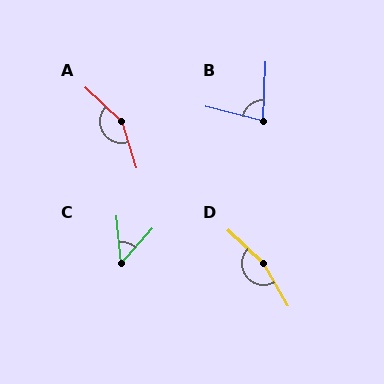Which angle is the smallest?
C, at approximately 48 degrees.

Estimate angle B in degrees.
Approximately 78 degrees.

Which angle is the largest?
D, at approximately 164 degrees.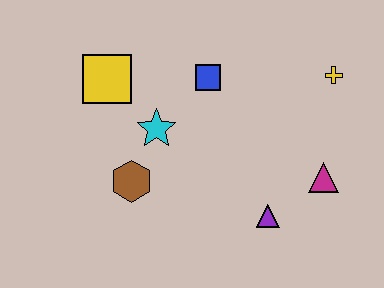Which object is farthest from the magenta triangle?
The yellow square is farthest from the magenta triangle.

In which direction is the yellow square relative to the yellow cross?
The yellow square is to the left of the yellow cross.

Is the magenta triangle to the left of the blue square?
No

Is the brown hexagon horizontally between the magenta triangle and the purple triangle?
No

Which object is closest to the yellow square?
The cyan star is closest to the yellow square.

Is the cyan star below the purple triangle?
No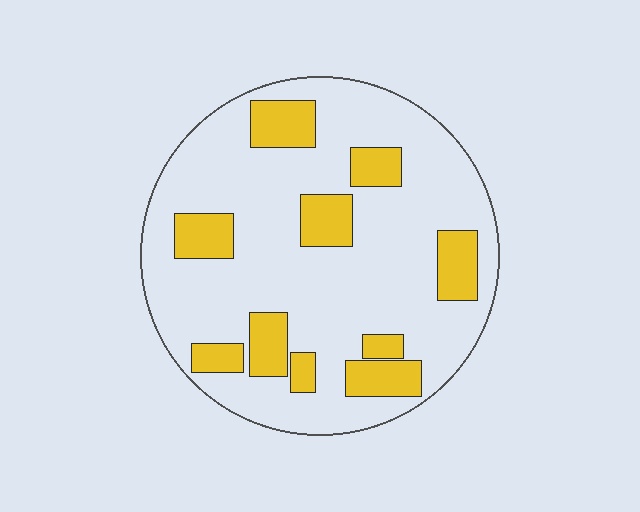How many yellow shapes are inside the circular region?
10.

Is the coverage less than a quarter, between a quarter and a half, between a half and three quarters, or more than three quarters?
Less than a quarter.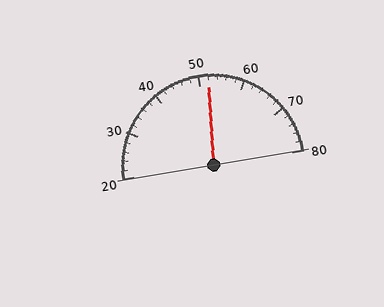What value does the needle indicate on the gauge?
The needle indicates approximately 52.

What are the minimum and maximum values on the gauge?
The gauge ranges from 20 to 80.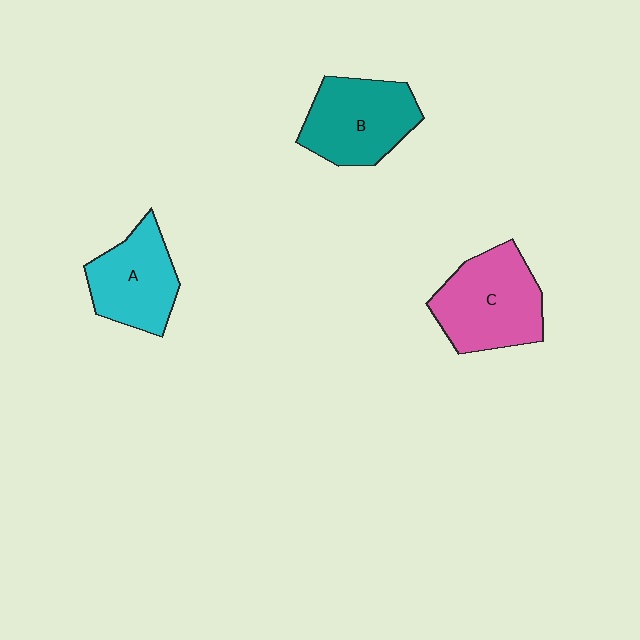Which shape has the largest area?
Shape C (pink).